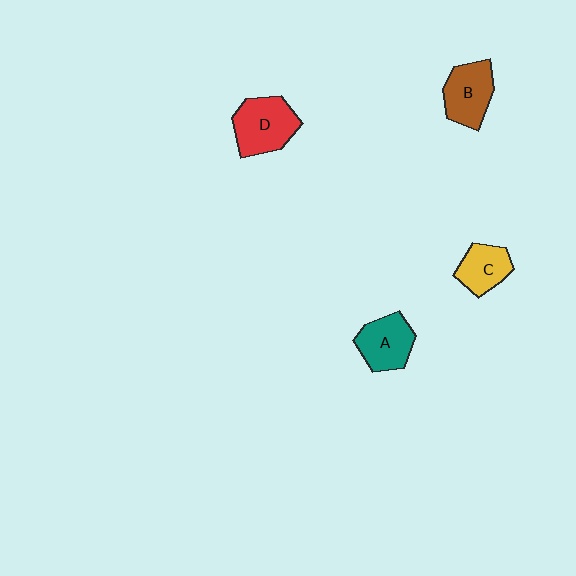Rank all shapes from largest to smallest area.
From largest to smallest: D (red), B (brown), A (teal), C (yellow).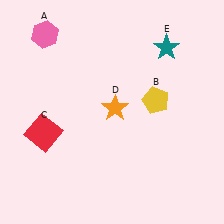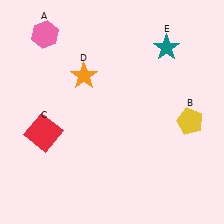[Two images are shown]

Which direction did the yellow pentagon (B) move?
The yellow pentagon (B) moved right.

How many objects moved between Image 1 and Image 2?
2 objects moved between the two images.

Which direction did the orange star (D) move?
The orange star (D) moved up.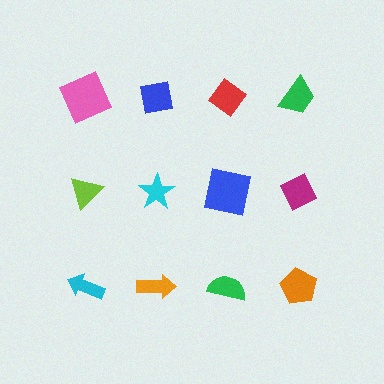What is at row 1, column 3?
A red diamond.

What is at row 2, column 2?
A cyan star.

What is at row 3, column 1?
A cyan arrow.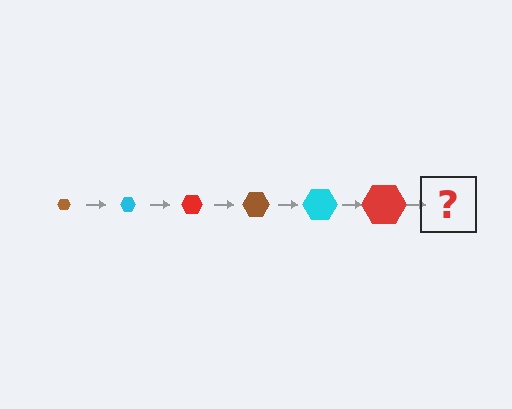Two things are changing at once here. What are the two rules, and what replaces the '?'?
The two rules are that the hexagon grows larger each step and the color cycles through brown, cyan, and red. The '?' should be a brown hexagon, larger than the previous one.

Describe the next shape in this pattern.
It should be a brown hexagon, larger than the previous one.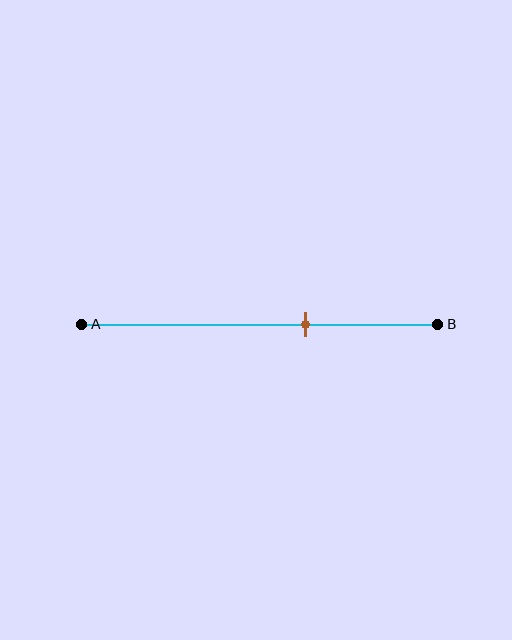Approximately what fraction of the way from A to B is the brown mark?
The brown mark is approximately 65% of the way from A to B.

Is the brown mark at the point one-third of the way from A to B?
No, the mark is at about 65% from A, not at the 33% one-third point.